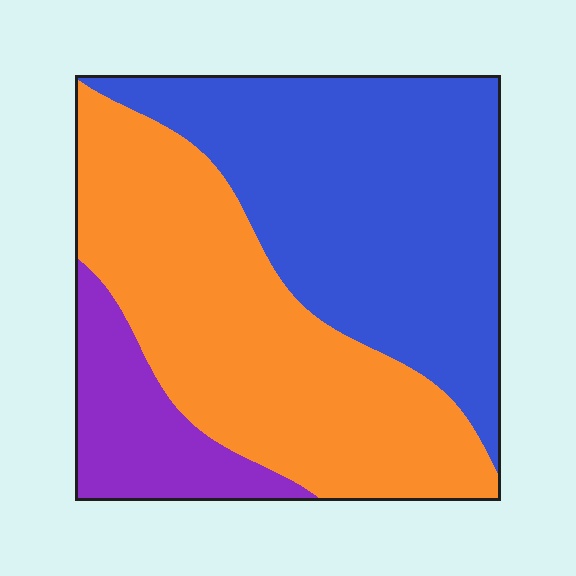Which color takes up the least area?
Purple, at roughly 15%.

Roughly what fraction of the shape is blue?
Blue covers around 45% of the shape.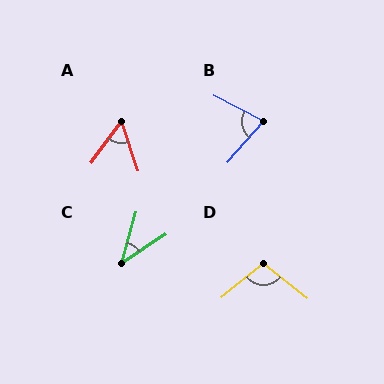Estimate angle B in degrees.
Approximately 76 degrees.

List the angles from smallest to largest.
C (41°), A (55°), B (76°), D (102°).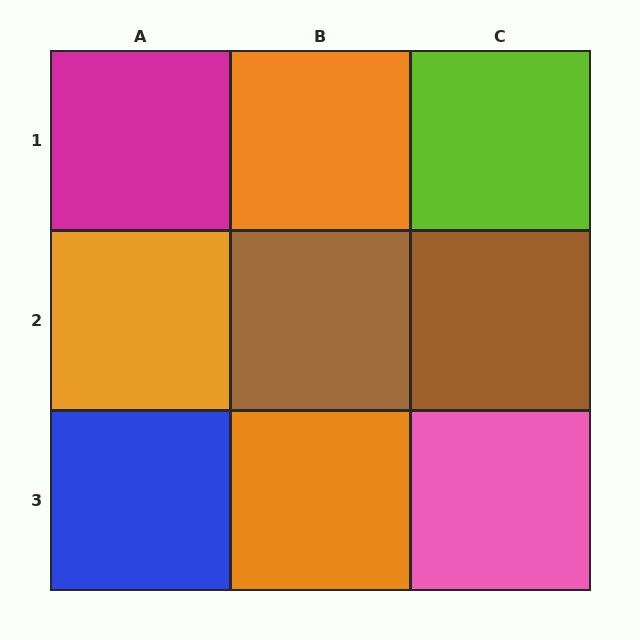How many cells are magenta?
1 cell is magenta.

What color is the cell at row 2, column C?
Brown.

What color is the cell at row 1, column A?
Magenta.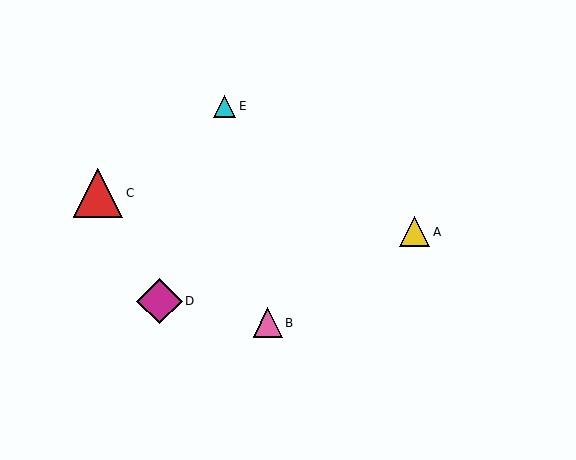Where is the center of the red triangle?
The center of the red triangle is at (98, 193).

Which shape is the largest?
The red triangle (labeled C) is the largest.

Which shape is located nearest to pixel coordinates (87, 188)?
The red triangle (labeled C) at (98, 193) is nearest to that location.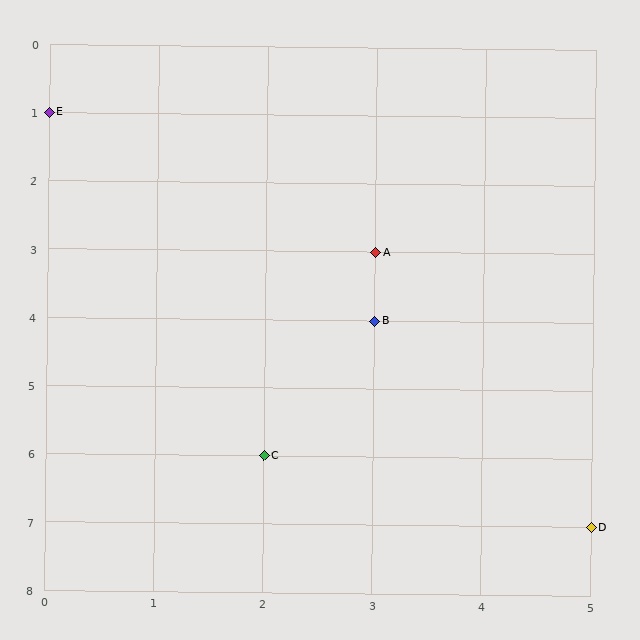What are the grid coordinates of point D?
Point D is at grid coordinates (5, 7).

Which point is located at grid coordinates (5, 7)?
Point D is at (5, 7).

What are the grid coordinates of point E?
Point E is at grid coordinates (0, 1).